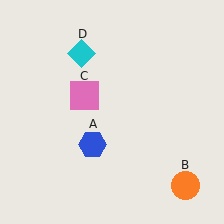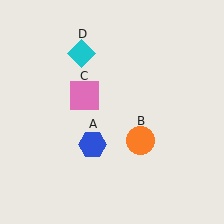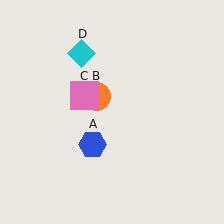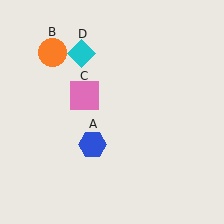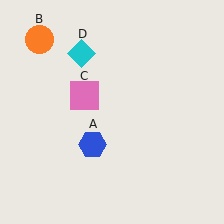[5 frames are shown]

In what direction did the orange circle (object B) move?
The orange circle (object B) moved up and to the left.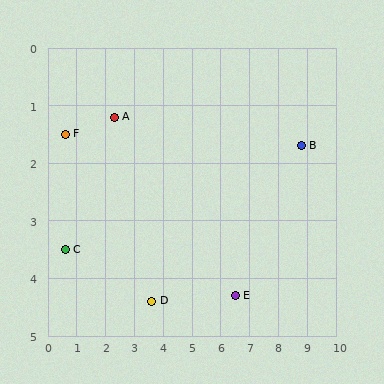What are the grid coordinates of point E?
Point E is at approximately (6.5, 4.3).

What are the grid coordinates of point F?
Point F is at approximately (0.6, 1.5).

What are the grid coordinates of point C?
Point C is at approximately (0.6, 3.5).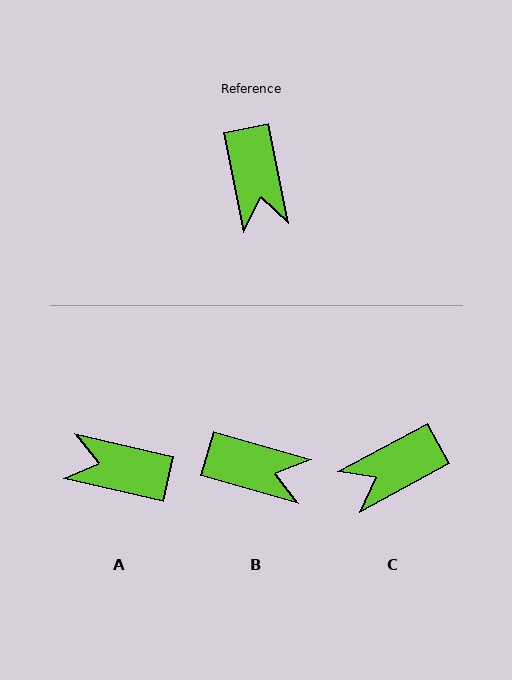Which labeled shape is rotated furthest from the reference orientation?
A, about 114 degrees away.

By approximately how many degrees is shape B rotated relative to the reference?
Approximately 62 degrees counter-clockwise.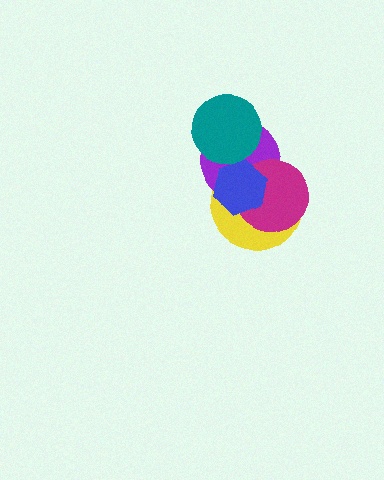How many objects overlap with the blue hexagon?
3 objects overlap with the blue hexagon.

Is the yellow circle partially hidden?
Yes, it is partially covered by another shape.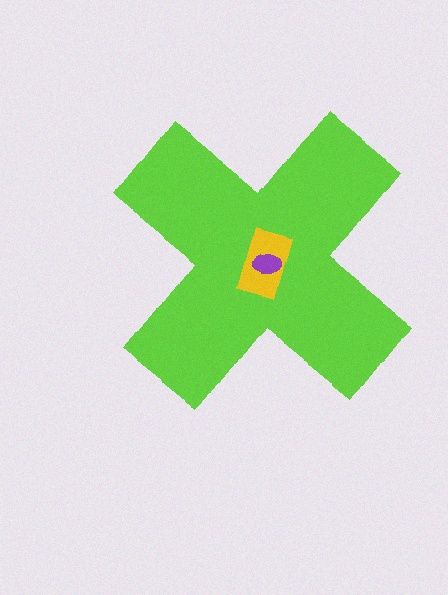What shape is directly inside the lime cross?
The yellow rectangle.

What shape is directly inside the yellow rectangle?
The purple ellipse.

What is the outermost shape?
The lime cross.